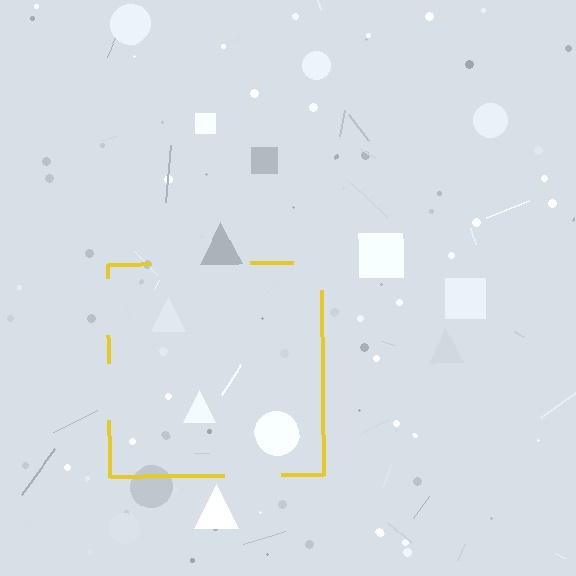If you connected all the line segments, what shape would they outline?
They would outline a square.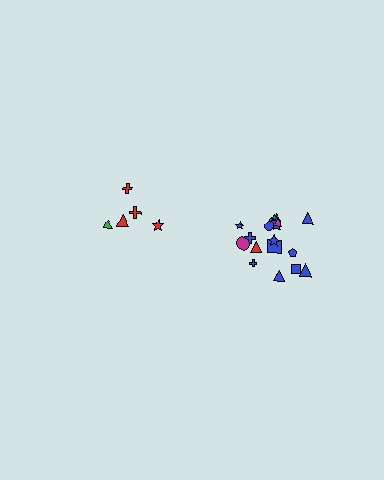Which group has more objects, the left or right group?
The right group.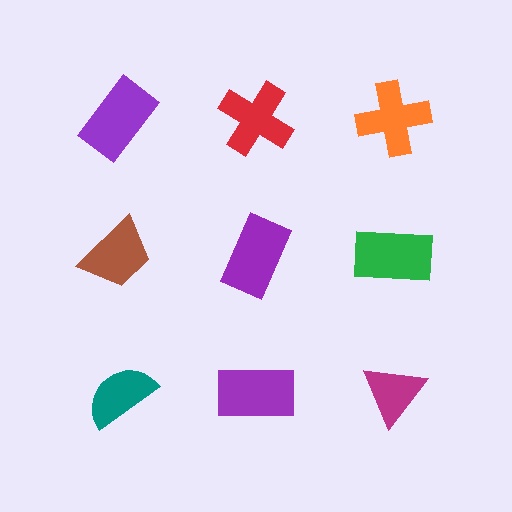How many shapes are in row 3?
3 shapes.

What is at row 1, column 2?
A red cross.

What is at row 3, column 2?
A purple rectangle.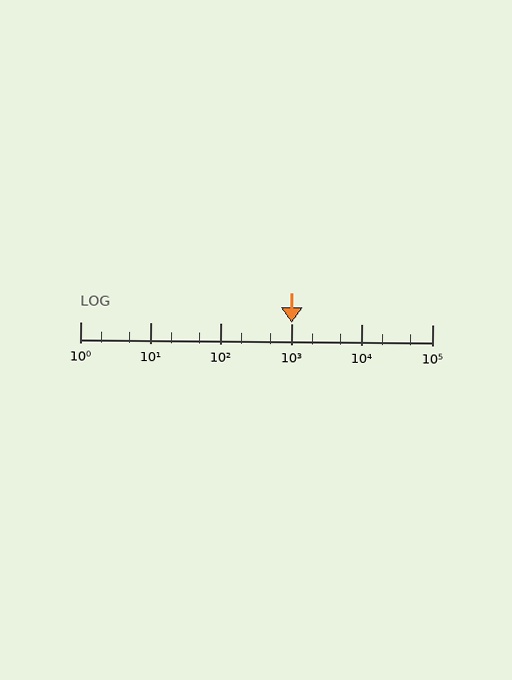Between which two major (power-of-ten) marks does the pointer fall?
The pointer is between 1000 and 10000.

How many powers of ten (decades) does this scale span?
The scale spans 5 decades, from 1 to 100000.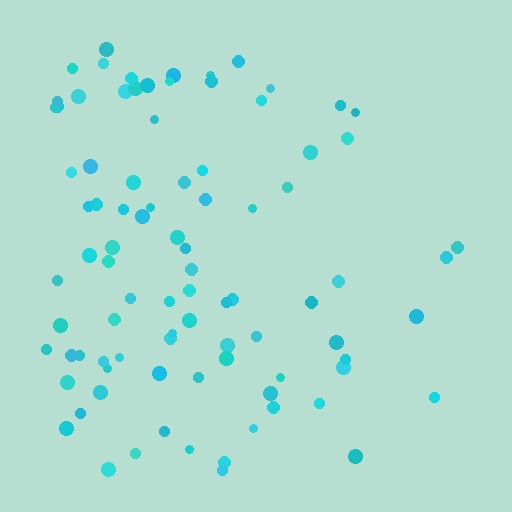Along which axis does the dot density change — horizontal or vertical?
Horizontal.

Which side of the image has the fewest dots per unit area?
The right.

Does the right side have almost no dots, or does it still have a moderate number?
Still a moderate number, just noticeably fewer than the left.